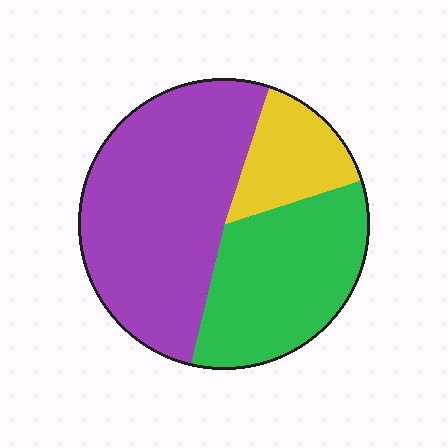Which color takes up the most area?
Purple, at roughly 50%.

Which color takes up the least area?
Yellow, at roughly 15%.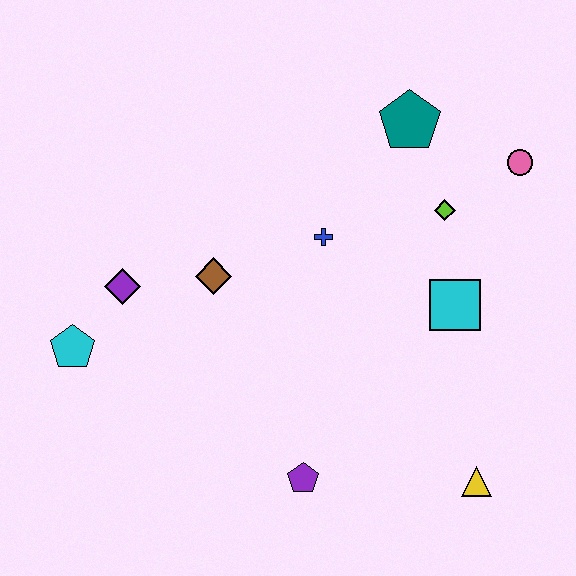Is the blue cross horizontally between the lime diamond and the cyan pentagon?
Yes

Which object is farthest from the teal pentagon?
The cyan pentagon is farthest from the teal pentagon.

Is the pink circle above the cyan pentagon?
Yes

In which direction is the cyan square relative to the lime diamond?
The cyan square is below the lime diamond.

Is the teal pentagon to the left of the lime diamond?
Yes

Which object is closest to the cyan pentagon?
The purple diamond is closest to the cyan pentagon.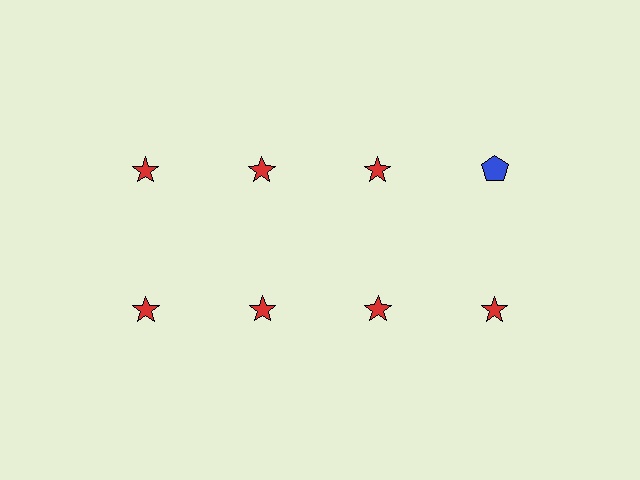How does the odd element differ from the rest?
It differs in both color (blue instead of red) and shape (pentagon instead of star).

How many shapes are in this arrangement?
There are 8 shapes arranged in a grid pattern.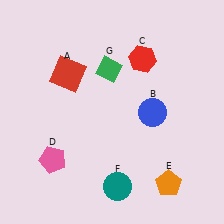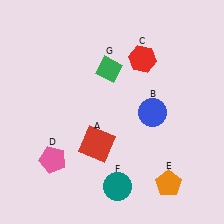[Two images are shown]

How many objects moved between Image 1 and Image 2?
1 object moved between the two images.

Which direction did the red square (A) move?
The red square (A) moved down.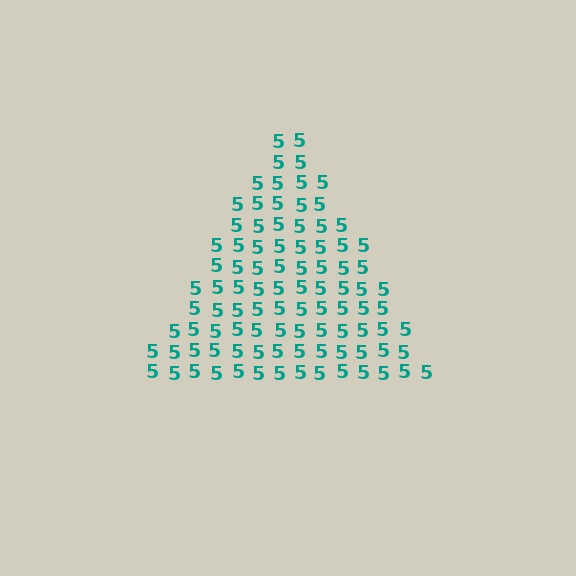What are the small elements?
The small elements are digit 5's.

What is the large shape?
The large shape is a triangle.